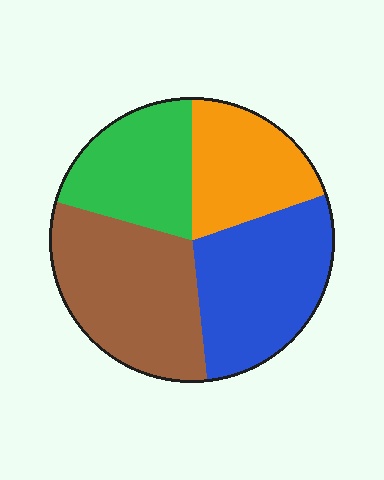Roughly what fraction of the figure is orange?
Orange covers about 20% of the figure.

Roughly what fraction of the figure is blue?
Blue covers around 30% of the figure.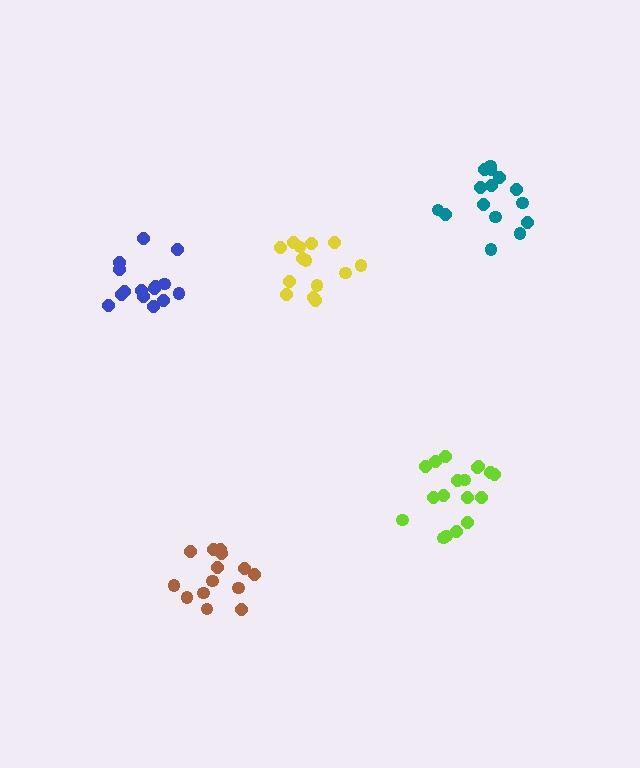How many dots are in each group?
Group 1: 14 dots, Group 2: 15 dots, Group 3: 14 dots, Group 4: 18 dots, Group 5: 15 dots (76 total).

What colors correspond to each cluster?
The clusters are colored: yellow, blue, brown, lime, teal.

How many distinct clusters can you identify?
There are 5 distinct clusters.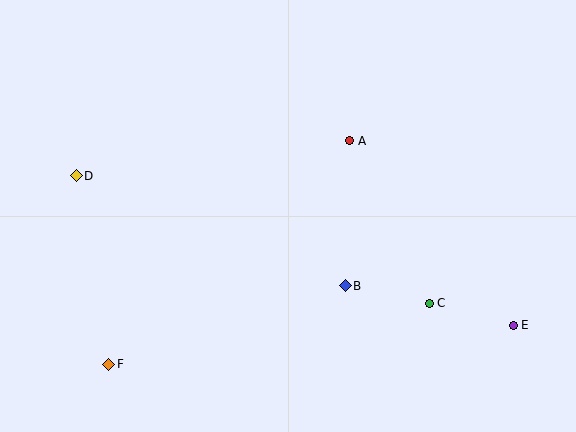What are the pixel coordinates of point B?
Point B is at (345, 286).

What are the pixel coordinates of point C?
Point C is at (429, 303).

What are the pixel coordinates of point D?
Point D is at (76, 176).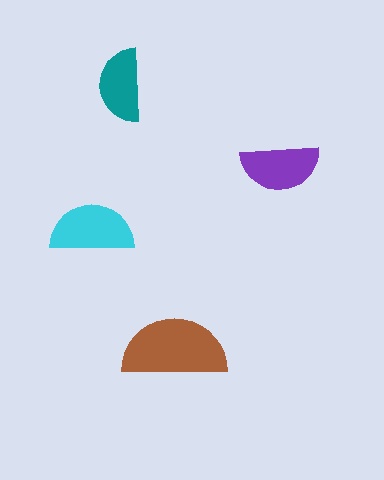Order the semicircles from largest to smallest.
the brown one, the cyan one, the purple one, the teal one.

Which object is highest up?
The teal semicircle is topmost.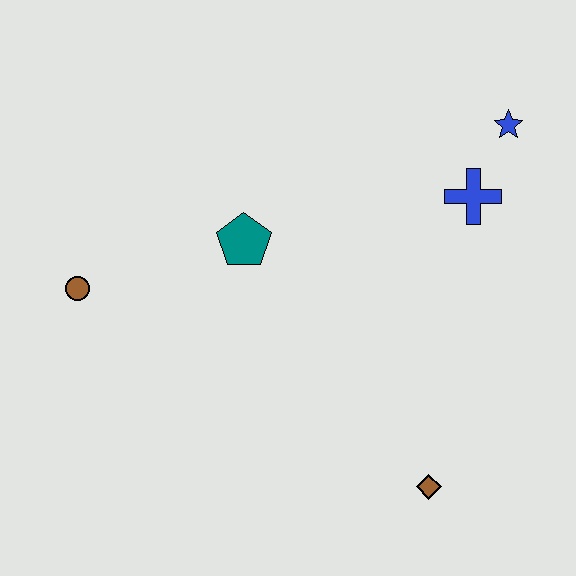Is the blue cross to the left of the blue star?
Yes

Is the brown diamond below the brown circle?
Yes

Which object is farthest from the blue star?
The brown circle is farthest from the blue star.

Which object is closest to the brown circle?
The teal pentagon is closest to the brown circle.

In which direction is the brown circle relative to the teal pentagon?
The brown circle is to the left of the teal pentagon.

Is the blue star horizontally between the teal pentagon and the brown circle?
No